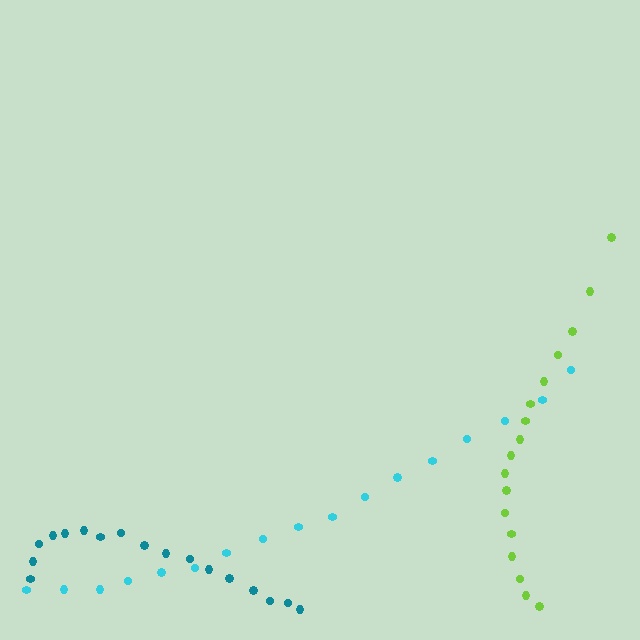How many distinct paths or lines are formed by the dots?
There are 3 distinct paths.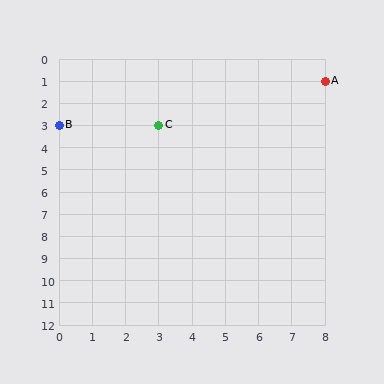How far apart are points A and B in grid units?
Points A and B are 8 columns and 2 rows apart (about 8.2 grid units diagonally).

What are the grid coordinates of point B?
Point B is at grid coordinates (0, 3).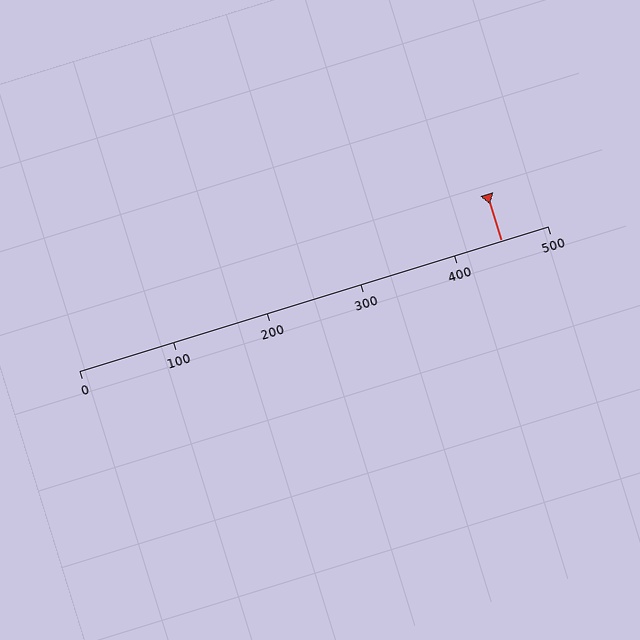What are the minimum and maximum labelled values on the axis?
The axis runs from 0 to 500.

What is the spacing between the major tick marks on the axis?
The major ticks are spaced 100 apart.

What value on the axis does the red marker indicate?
The marker indicates approximately 450.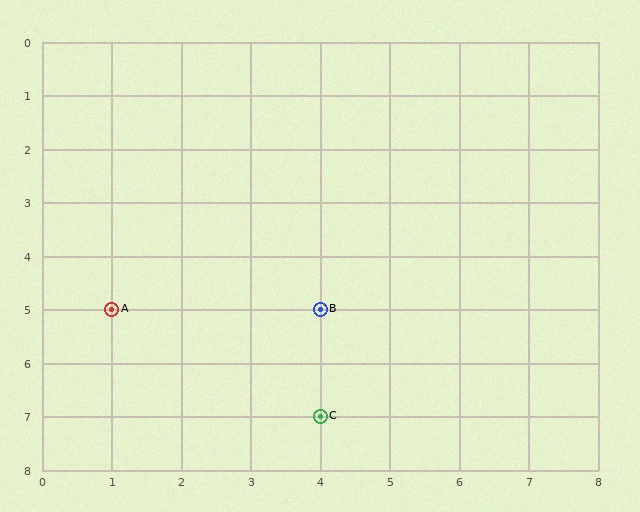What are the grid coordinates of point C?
Point C is at grid coordinates (4, 7).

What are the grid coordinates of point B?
Point B is at grid coordinates (4, 5).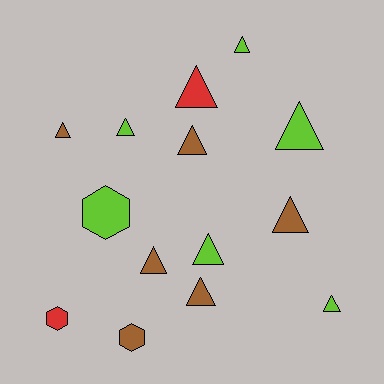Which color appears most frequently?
Brown, with 6 objects.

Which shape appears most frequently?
Triangle, with 11 objects.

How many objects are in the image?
There are 14 objects.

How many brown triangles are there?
There are 5 brown triangles.